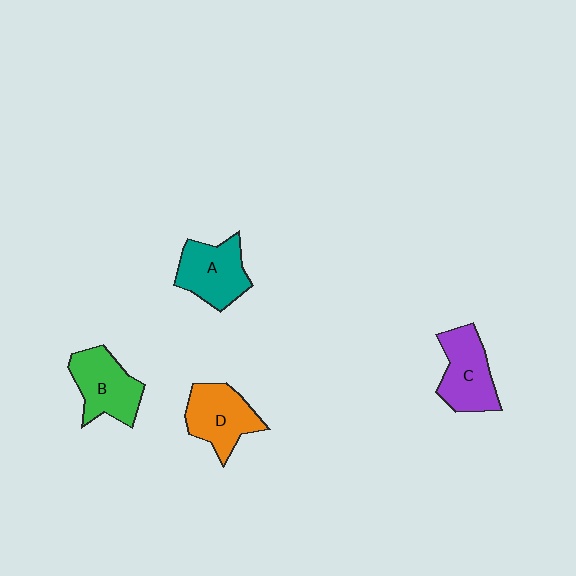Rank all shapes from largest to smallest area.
From largest to smallest: C (purple), B (green), D (orange), A (teal).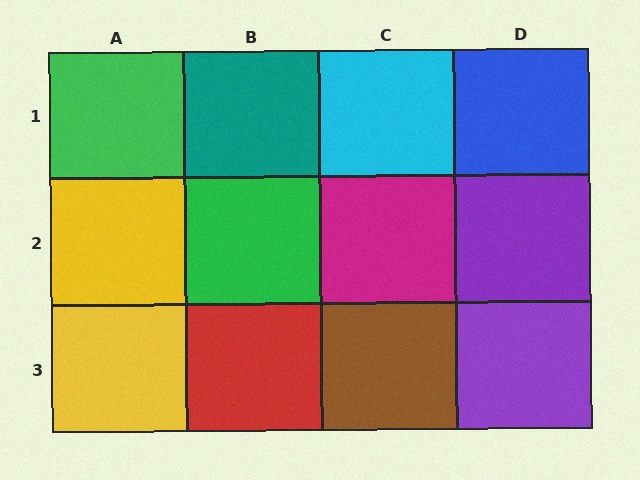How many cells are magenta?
1 cell is magenta.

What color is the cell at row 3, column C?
Brown.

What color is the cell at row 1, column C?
Cyan.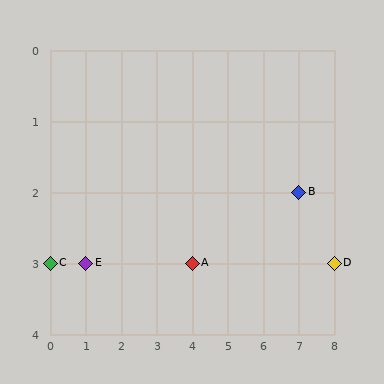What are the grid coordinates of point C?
Point C is at grid coordinates (0, 3).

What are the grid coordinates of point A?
Point A is at grid coordinates (4, 3).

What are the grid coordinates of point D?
Point D is at grid coordinates (8, 3).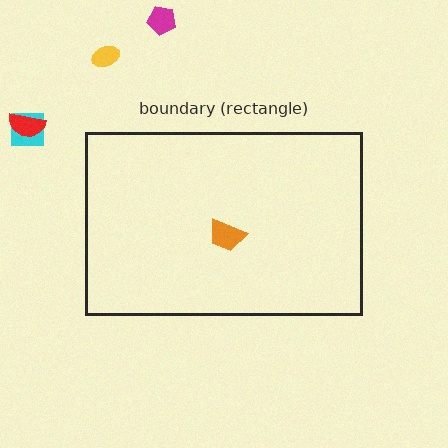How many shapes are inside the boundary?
1 inside, 4 outside.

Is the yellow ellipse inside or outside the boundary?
Outside.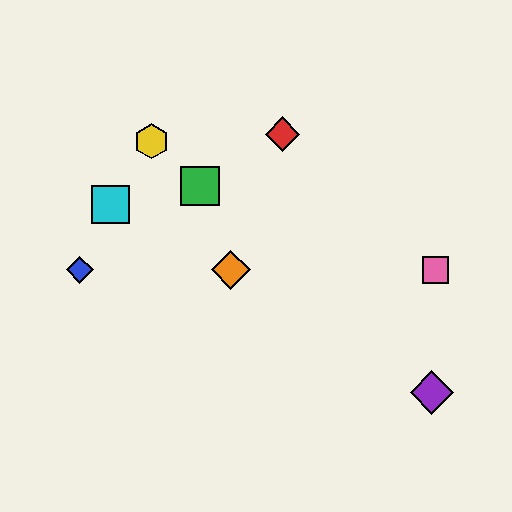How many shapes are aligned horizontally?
3 shapes (the blue diamond, the orange diamond, the pink square) are aligned horizontally.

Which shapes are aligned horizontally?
The blue diamond, the orange diamond, the pink square are aligned horizontally.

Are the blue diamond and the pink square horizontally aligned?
Yes, both are at y≈270.